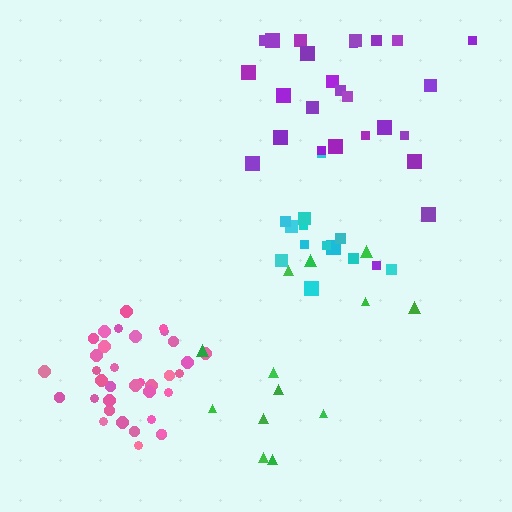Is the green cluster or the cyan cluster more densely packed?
Cyan.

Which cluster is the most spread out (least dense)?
Green.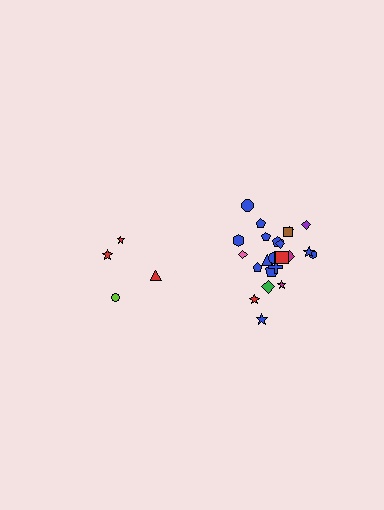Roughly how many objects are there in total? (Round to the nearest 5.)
Roughly 30 objects in total.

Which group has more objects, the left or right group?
The right group.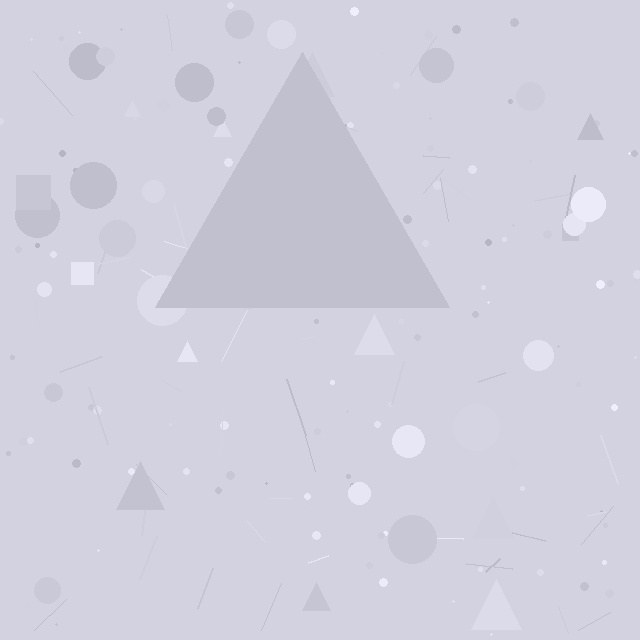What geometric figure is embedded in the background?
A triangle is embedded in the background.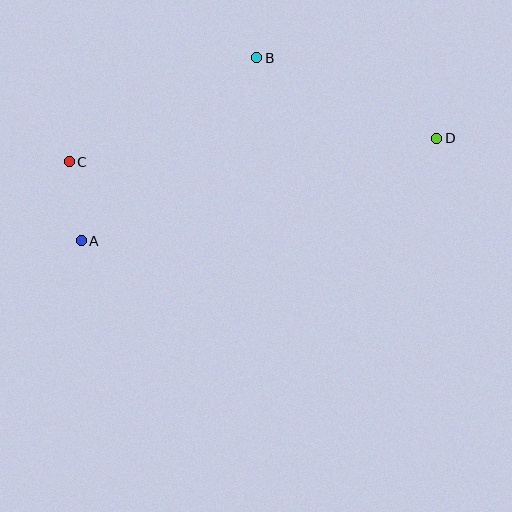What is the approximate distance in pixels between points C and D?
The distance between C and D is approximately 368 pixels.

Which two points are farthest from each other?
Points A and D are farthest from each other.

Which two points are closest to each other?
Points A and C are closest to each other.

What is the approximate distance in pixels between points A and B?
The distance between A and B is approximately 254 pixels.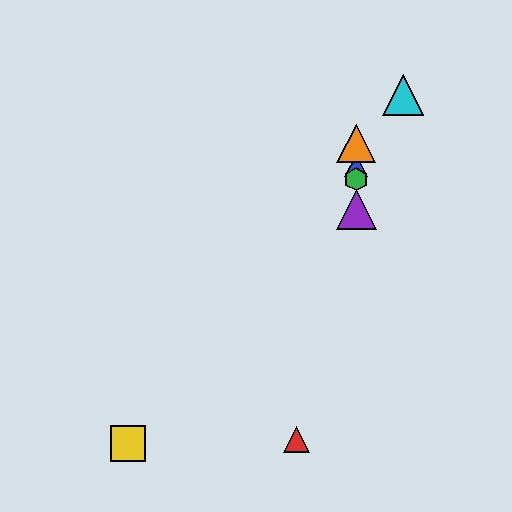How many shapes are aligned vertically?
4 shapes (the blue triangle, the green hexagon, the purple triangle, the orange triangle) are aligned vertically.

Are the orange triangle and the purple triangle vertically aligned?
Yes, both are at x≈356.